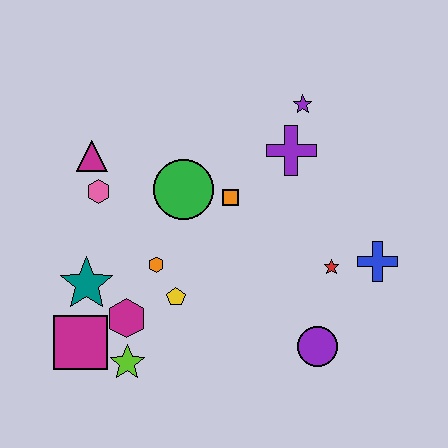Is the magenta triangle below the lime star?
No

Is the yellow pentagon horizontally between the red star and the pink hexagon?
Yes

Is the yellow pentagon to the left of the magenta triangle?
No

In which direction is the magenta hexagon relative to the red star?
The magenta hexagon is to the left of the red star.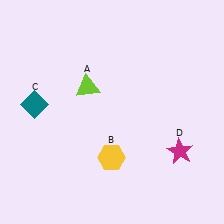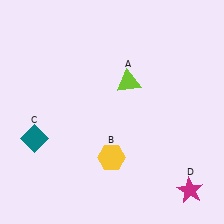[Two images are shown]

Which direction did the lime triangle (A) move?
The lime triangle (A) moved right.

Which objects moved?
The objects that moved are: the lime triangle (A), the teal diamond (C), the magenta star (D).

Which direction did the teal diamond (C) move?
The teal diamond (C) moved down.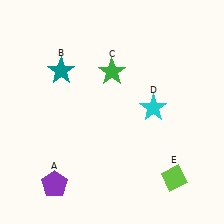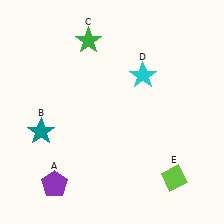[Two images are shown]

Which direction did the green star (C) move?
The green star (C) moved up.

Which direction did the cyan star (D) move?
The cyan star (D) moved up.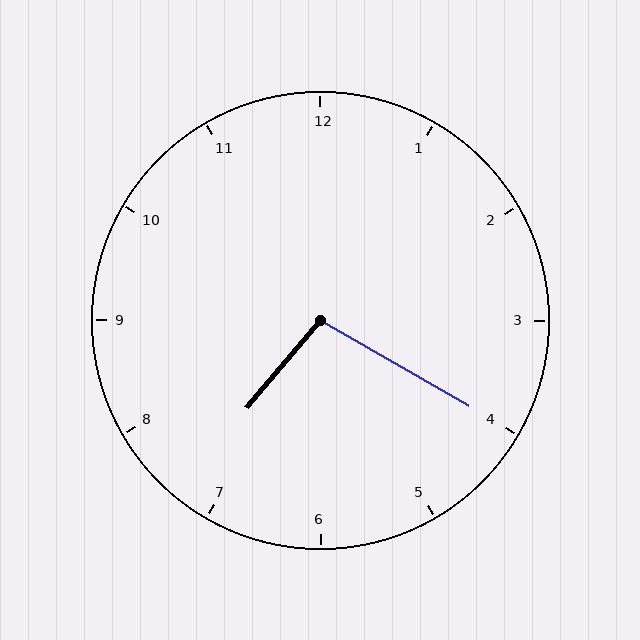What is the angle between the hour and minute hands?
Approximately 100 degrees.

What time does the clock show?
7:20.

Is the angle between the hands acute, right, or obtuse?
It is obtuse.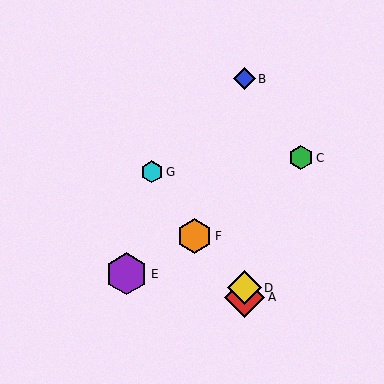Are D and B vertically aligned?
Yes, both are at x≈244.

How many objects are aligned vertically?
3 objects (A, B, D) are aligned vertically.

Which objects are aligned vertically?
Objects A, B, D are aligned vertically.